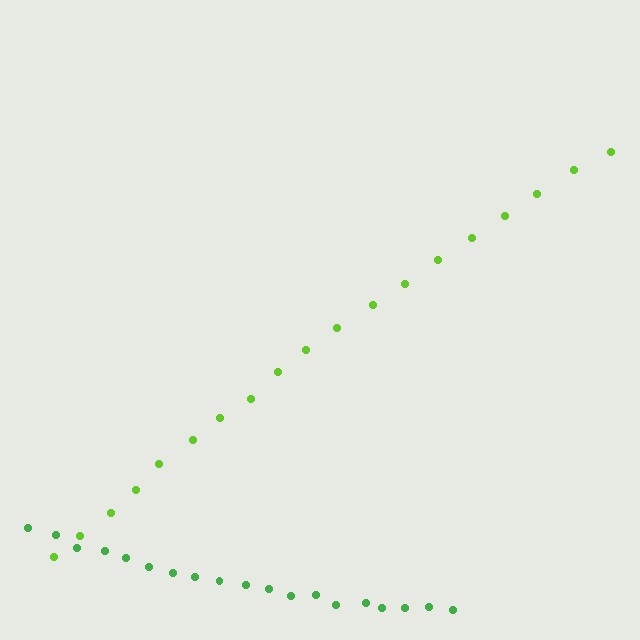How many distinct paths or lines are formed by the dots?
There are 2 distinct paths.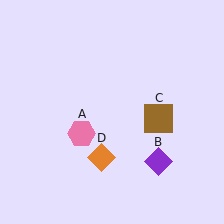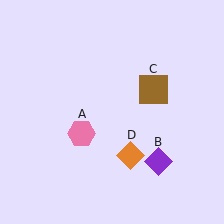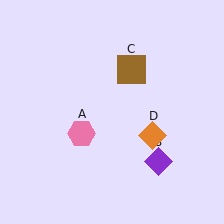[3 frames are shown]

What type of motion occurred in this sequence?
The brown square (object C), orange diamond (object D) rotated counterclockwise around the center of the scene.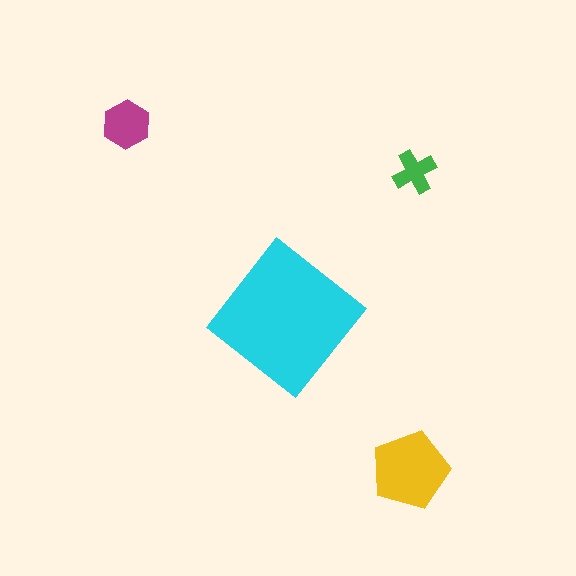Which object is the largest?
The cyan diamond.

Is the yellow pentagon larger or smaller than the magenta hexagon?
Larger.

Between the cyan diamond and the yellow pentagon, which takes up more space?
The cyan diamond.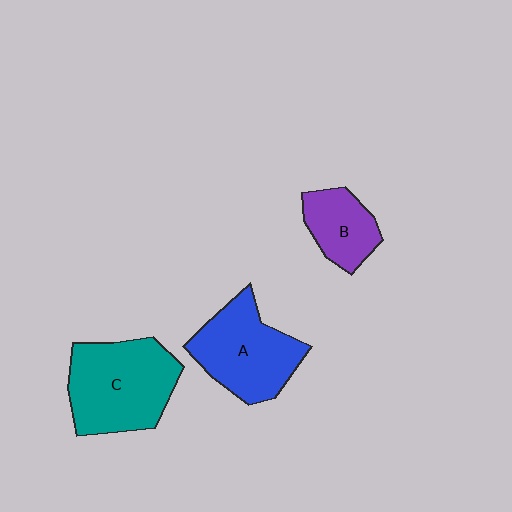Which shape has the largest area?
Shape C (teal).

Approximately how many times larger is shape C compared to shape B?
Approximately 2.0 times.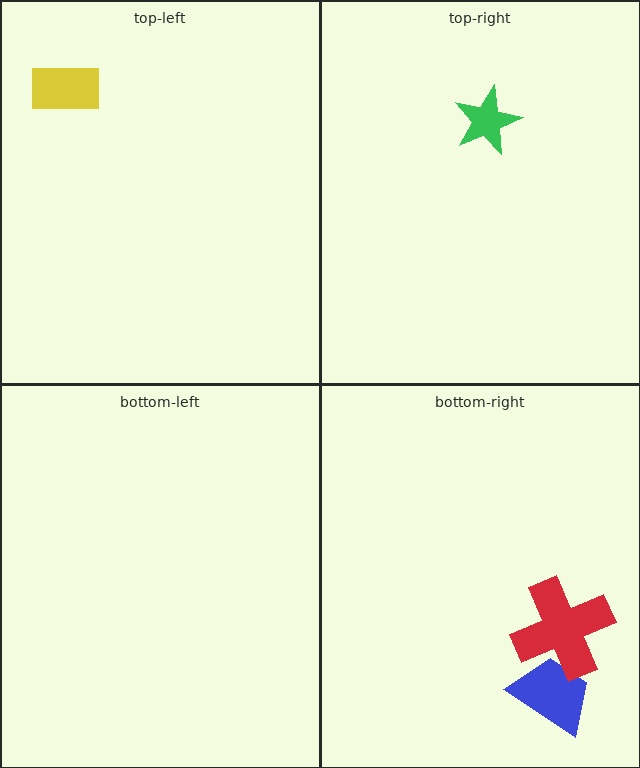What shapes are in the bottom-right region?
The blue trapezoid, the red cross.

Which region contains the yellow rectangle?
The top-left region.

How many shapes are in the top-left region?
1.